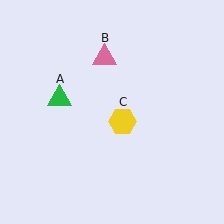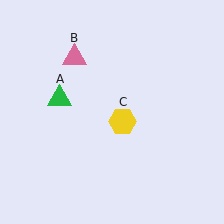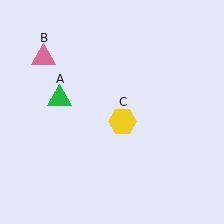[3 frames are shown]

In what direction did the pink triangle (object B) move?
The pink triangle (object B) moved left.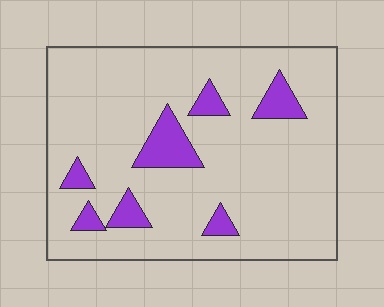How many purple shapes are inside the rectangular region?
7.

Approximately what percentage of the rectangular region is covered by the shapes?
Approximately 10%.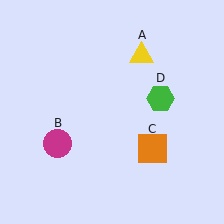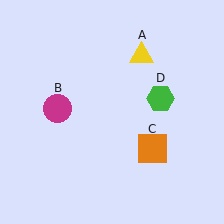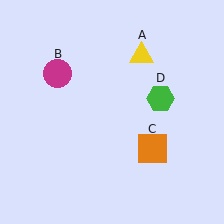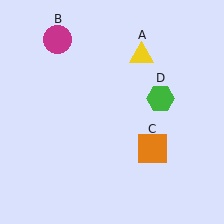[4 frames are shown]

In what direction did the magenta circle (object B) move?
The magenta circle (object B) moved up.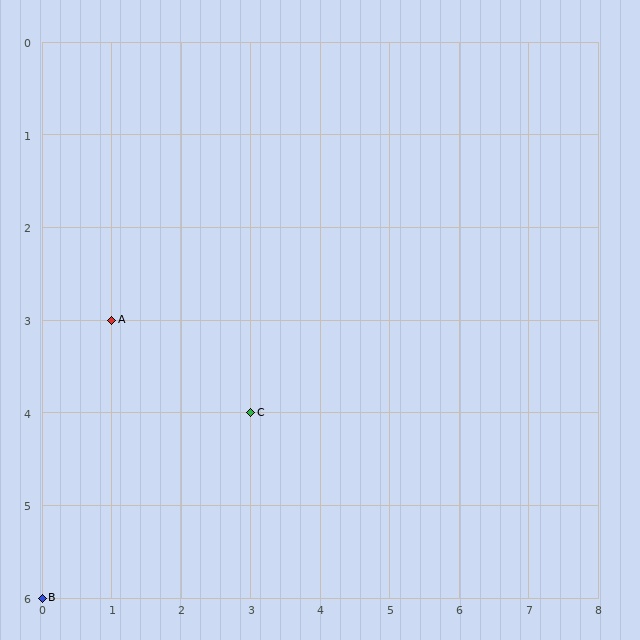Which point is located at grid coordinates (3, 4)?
Point C is at (3, 4).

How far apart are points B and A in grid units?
Points B and A are 1 column and 3 rows apart (about 3.2 grid units diagonally).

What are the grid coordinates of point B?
Point B is at grid coordinates (0, 6).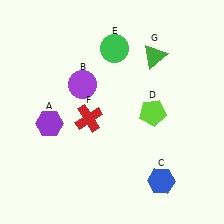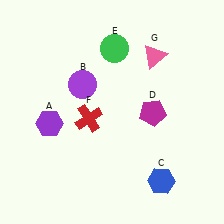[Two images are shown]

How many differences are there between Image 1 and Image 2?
There are 2 differences between the two images.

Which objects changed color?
D changed from lime to magenta. G changed from green to pink.